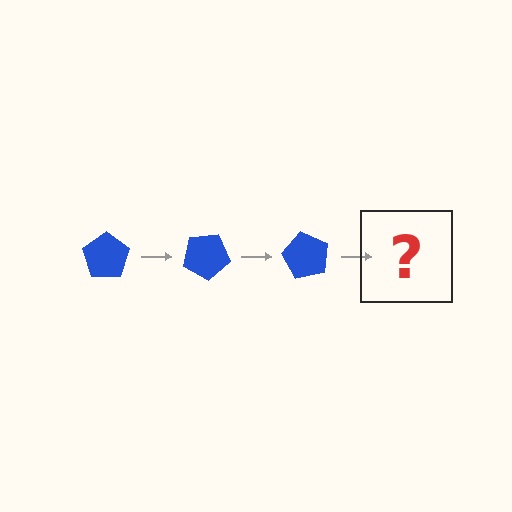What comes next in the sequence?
The next element should be a blue pentagon rotated 90 degrees.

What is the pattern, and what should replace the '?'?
The pattern is that the pentagon rotates 30 degrees each step. The '?' should be a blue pentagon rotated 90 degrees.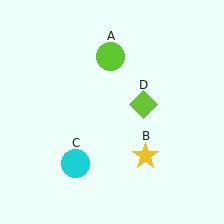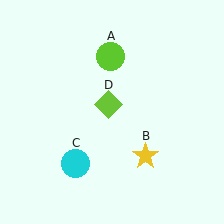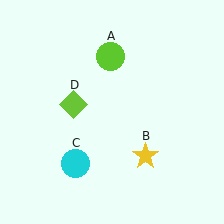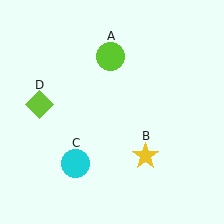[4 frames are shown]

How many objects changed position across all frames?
1 object changed position: lime diamond (object D).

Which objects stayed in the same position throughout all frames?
Lime circle (object A) and yellow star (object B) and cyan circle (object C) remained stationary.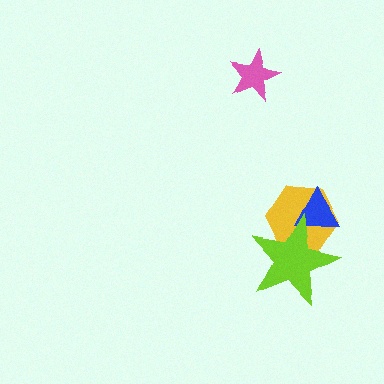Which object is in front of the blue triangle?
The lime star is in front of the blue triangle.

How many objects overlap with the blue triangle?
2 objects overlap with the blue triangle.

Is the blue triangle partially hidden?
Yes, it is partially covered by another shape.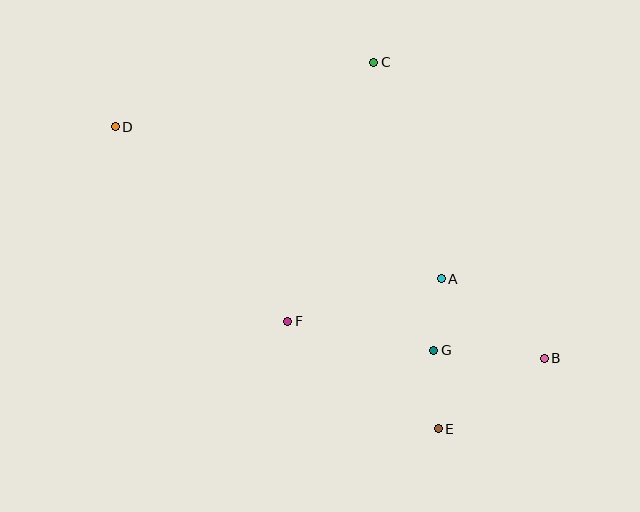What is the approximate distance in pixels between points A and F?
The distance between A and F is approximately 159 pixels.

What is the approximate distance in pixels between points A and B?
The distance between A and B is approximately 130 pixels.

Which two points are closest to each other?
Points A and G are closest to each other.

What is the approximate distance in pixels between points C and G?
The distance between C and G is approximately 294 pixels.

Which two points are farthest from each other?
Points B and D are farthest from each other.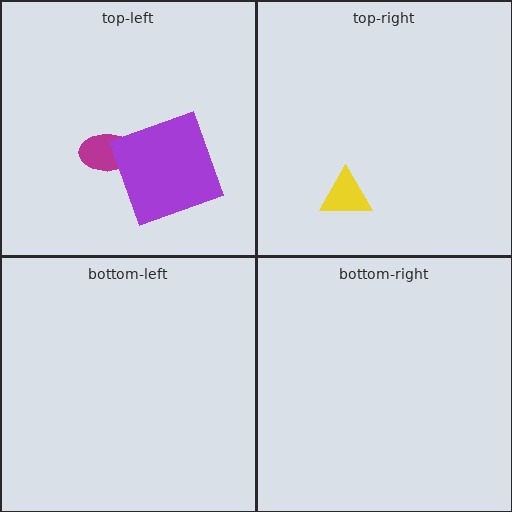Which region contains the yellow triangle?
The top-right region.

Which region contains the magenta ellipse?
The top-left region.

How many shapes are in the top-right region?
1.